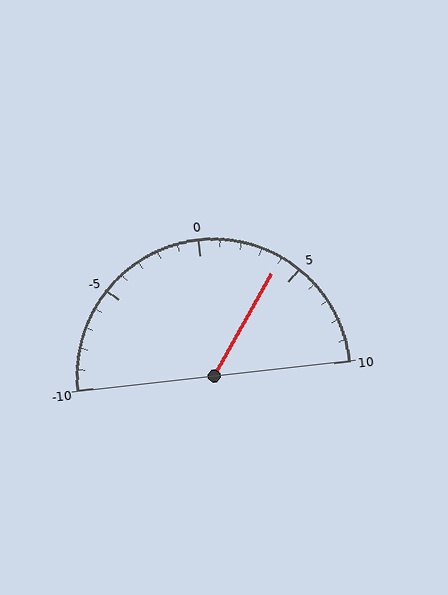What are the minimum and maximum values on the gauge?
The gauge ranges from -10 to 10.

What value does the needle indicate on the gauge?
The needle indicates approximately 4.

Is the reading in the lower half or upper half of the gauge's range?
The reading is in the upper half of the range (-10 to 10).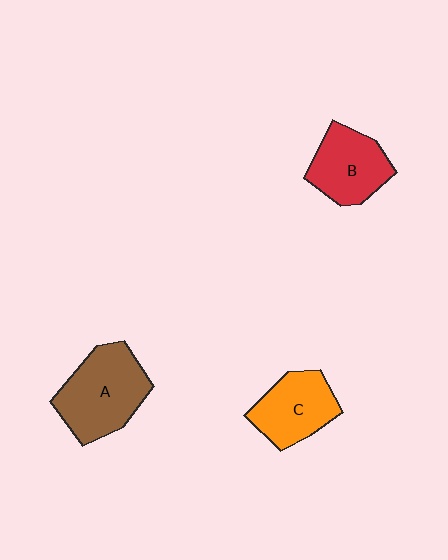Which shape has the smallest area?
Shape C (orange).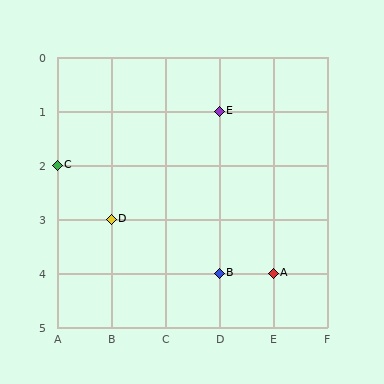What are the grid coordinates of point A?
Point A is at grid coordinates (E, 4).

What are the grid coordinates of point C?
Point C is at grid coordinates (A, 2).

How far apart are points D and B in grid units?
Points D and B are 2 columns and 1 row apart (about 2.2 grid units diagonally).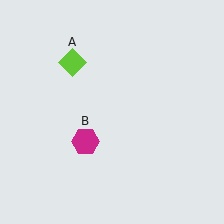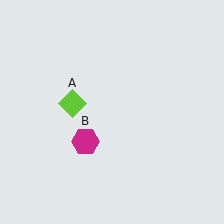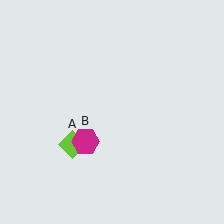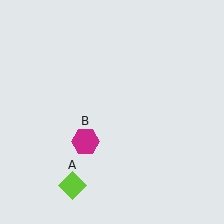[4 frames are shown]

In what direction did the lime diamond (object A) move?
The lime diamond (object A) moved down.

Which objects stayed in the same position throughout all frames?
Magenta hexagon (object B) remained stationary.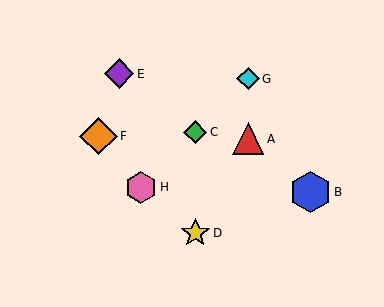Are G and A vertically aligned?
Yes, both are at x≈248.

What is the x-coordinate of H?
Object H is at x≈141.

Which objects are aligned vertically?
Objects A, G are aligned vertically.